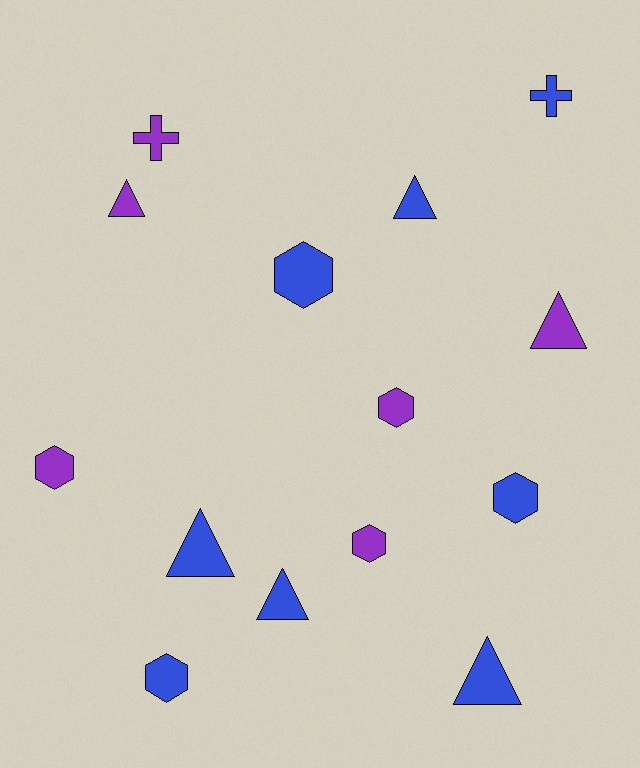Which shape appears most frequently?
Triangle, with 6 objects.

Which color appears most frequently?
Blue, with 8 objects.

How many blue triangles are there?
There are 4 blue triangles.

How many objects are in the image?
There are 14 objects.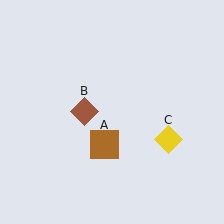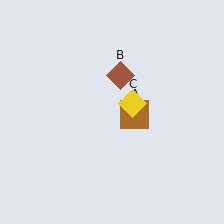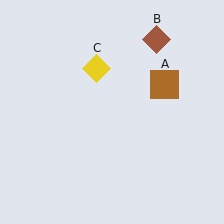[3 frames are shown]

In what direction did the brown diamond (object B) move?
The brown diamond (object B) moved up and to the right.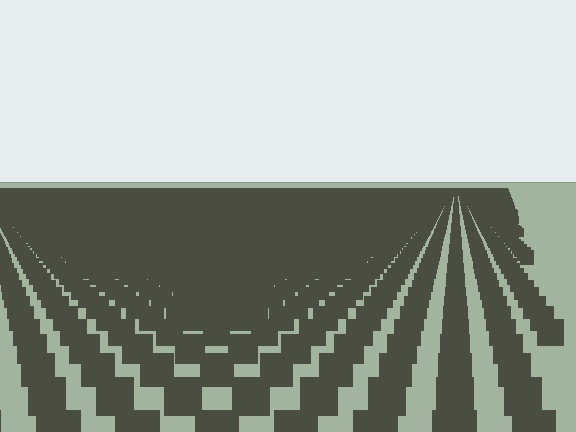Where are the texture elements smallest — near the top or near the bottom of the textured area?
Near the top.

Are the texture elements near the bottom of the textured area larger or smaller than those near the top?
Larger. Near the bottom, elements are closer to the viewer and appear at a bigger on-screen size.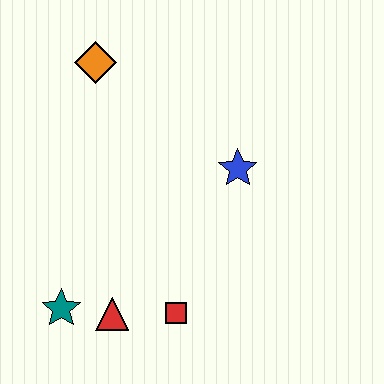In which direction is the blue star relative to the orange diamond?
The blue star is to the right of the orange diamond.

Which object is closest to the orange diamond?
The blue star is closest to the orange diamond.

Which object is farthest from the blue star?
The teal star is farthest from the blue star.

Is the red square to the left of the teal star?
No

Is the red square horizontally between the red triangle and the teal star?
No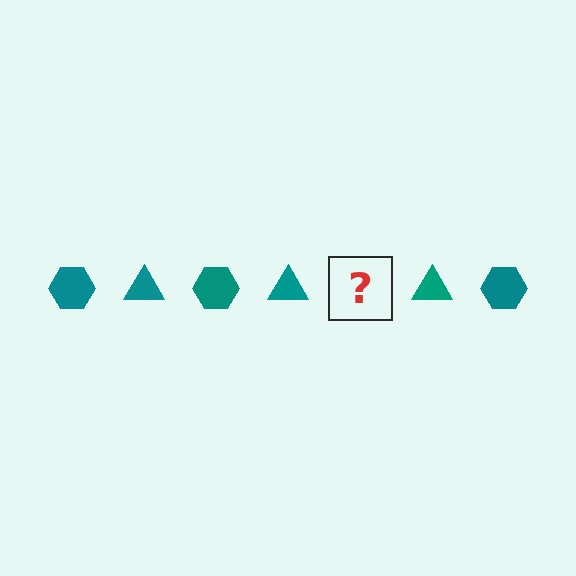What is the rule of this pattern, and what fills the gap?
The rule is that the pattern cycles through hexagon, triangle shapes in teal. The gap should be filled with a teal hexagon.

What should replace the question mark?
The question mark should be replaced with a teal hexagon.